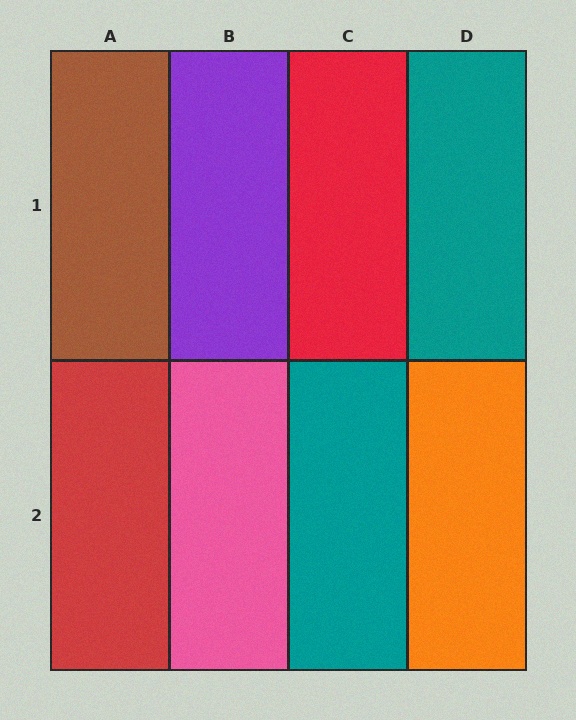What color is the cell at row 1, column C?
Red.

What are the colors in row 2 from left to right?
Red, pink, teal, orange.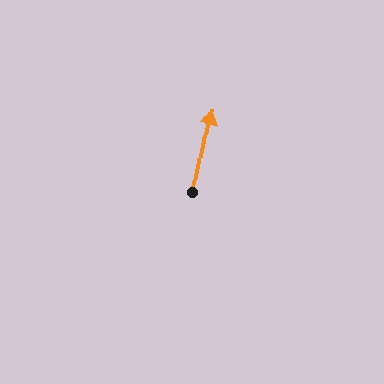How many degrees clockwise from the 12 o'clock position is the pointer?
Approximately 11 degrees.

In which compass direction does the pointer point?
North.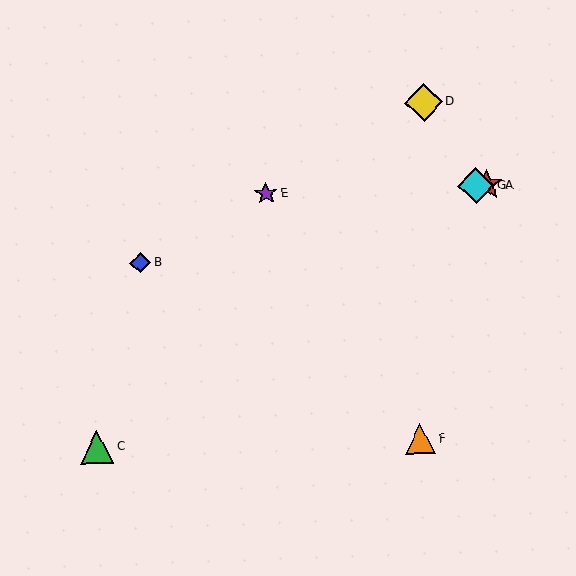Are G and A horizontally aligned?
Yes, both are at y≈186.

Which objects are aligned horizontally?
Objects A, E, G are aligned horizontally.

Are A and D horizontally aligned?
No, A is at y≈185 and D is at y≈102.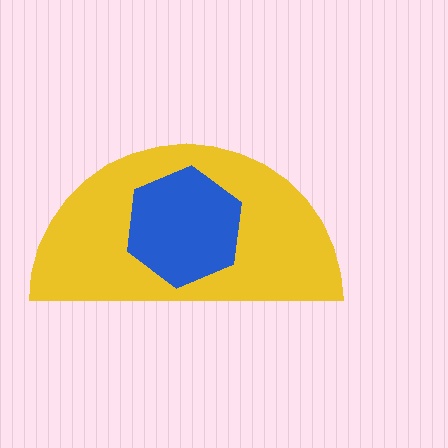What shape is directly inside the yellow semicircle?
The blue hexagon.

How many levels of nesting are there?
2.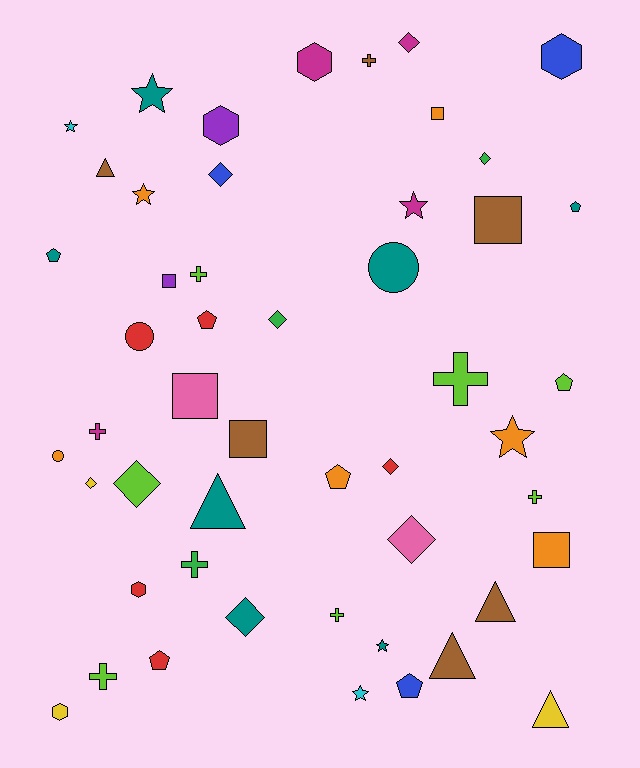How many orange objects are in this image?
There are 6 orange objects.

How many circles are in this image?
There are 3 circles.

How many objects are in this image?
There are 50 objects.